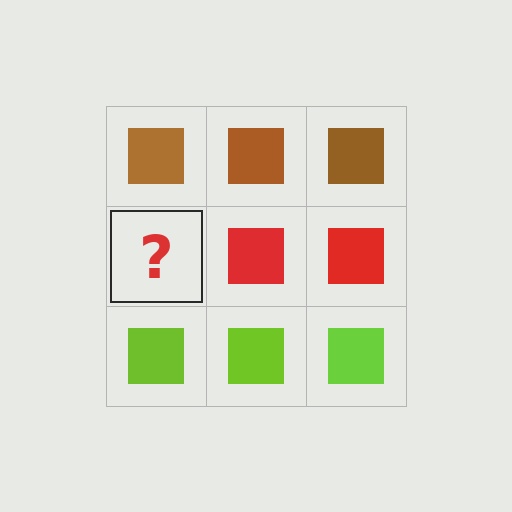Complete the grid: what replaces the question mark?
The question mark should be replaced with a red square.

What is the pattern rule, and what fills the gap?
The rule is that each row has a consistent color. The gap should be filled with a red square.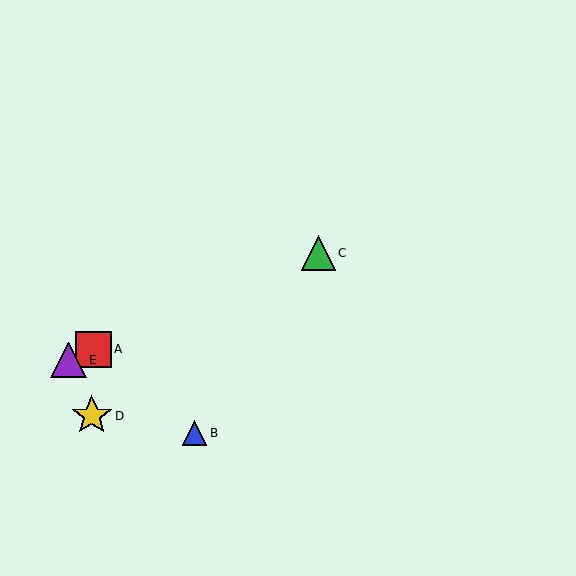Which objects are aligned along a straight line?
Objects A, C, E are aligned along a straight line.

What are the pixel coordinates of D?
Object D is at (92, 416).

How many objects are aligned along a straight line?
3 objects (A, C, E) are aligned along a straight line.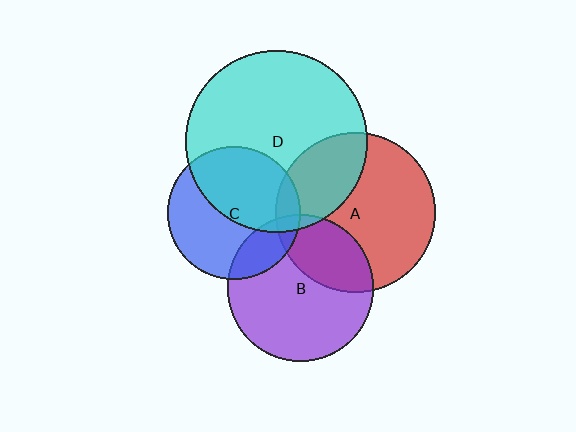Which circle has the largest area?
Circle D (cyan).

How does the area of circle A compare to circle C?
Approximately 1.4 times.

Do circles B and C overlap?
Yes.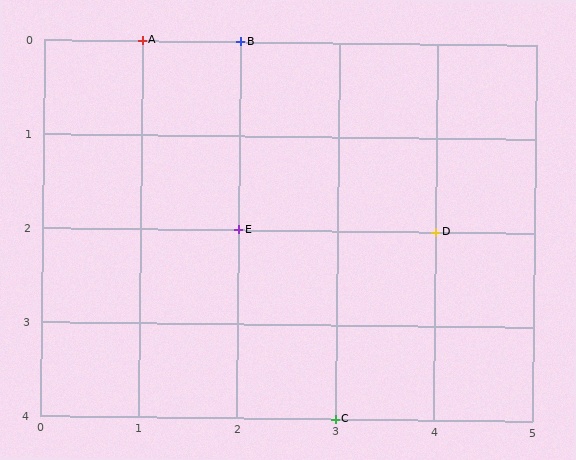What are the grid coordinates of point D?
Point D is at grid coordinates (4, 2).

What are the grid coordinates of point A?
Point A is at grid coordinates (1, 0).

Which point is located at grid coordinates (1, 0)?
Point A is at (1, 0).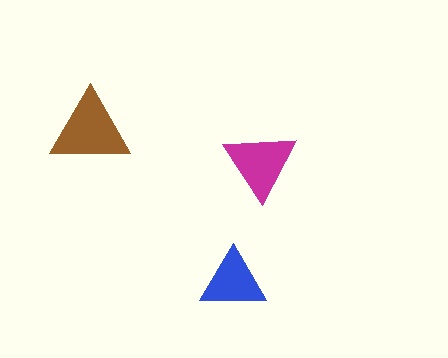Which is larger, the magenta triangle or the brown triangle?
The brown one.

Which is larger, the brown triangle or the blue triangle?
The brown one.